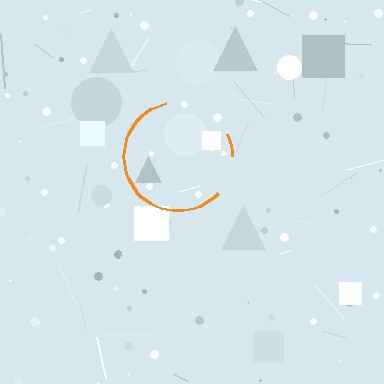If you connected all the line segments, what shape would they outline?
They would outline a circle.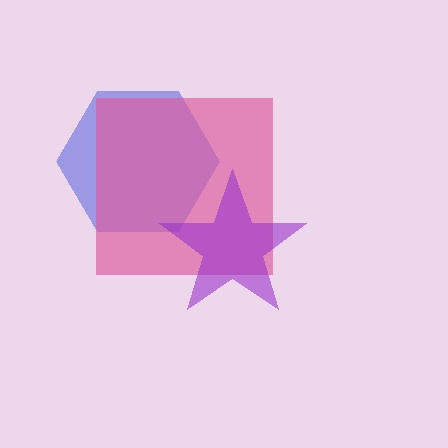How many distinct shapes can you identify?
There are 3 distinct shapes: a blue hexagon, a pink square, a purple star.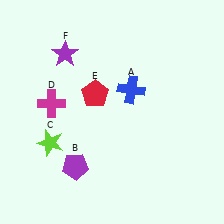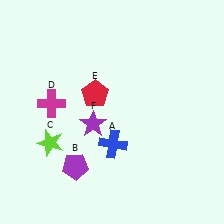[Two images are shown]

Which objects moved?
The objects that moved are: the blue cross (A), the purple star (F).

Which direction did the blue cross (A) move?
The blue cross (A) moved down.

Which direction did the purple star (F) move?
The purple star (F) moved down.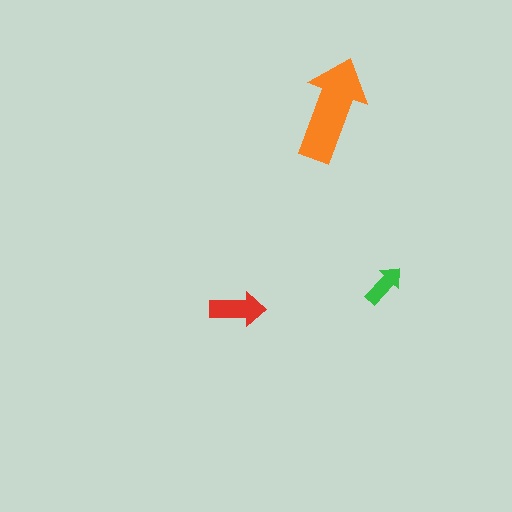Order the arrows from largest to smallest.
the orange one, the red one, the green one.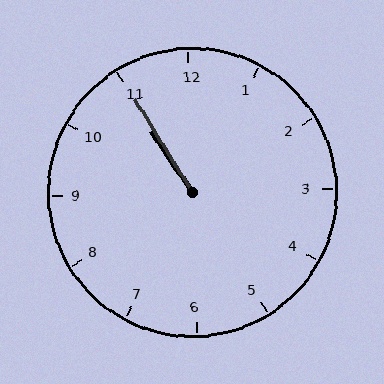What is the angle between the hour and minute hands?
Approximately 2 degrees.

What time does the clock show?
10:55.